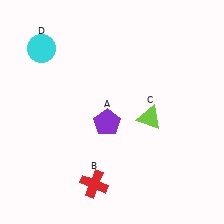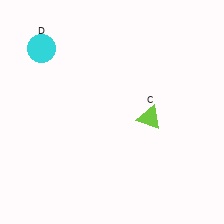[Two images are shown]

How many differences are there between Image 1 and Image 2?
There are 2 differences between the two images.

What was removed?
The red cross (B), the purple pentagon (A) were removed in Image 2.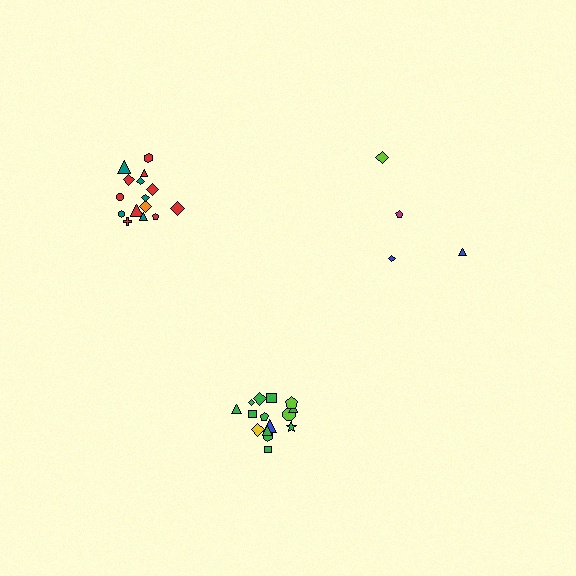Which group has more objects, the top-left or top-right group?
The top-left group.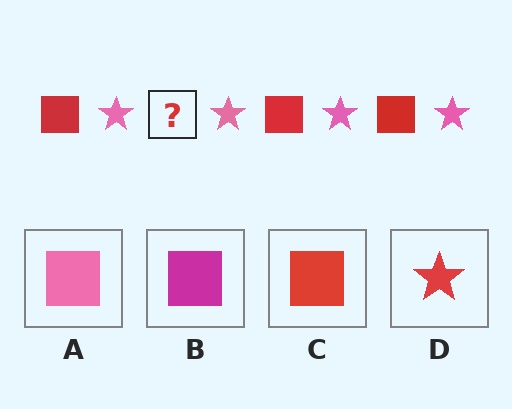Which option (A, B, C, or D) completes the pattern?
C.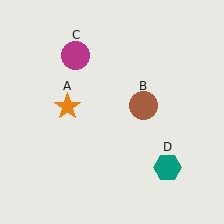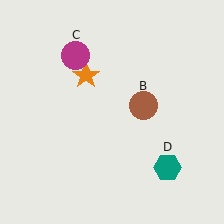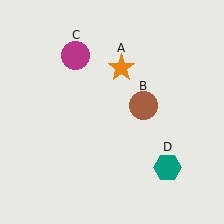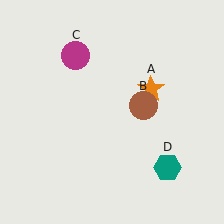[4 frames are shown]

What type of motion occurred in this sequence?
The orange star (object A) rotated clockwise around the center of the scene.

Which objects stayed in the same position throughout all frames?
Brown circle (object B) and magenta circle (object C) and teal hexagon (object D) remained stationary.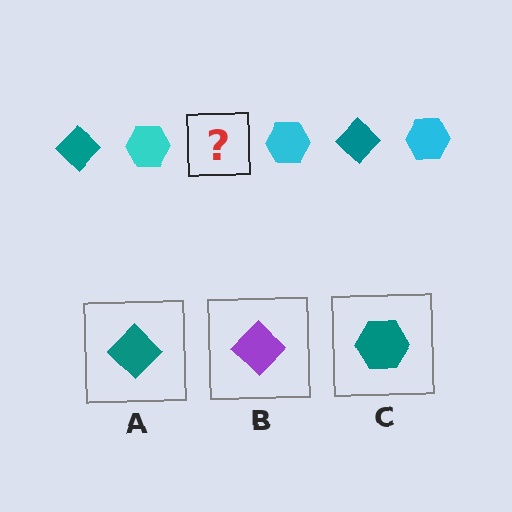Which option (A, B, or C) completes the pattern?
A.